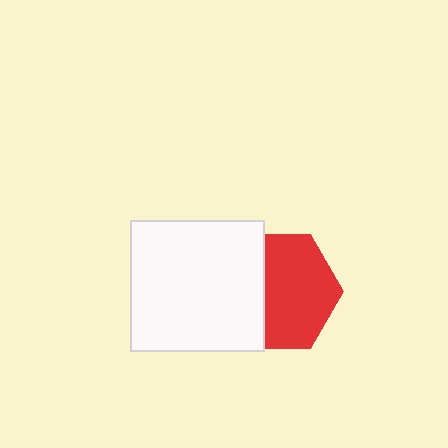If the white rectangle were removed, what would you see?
You would see the complete red hexagon.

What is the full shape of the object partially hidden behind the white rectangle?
The partially hidden object is a red hexagon.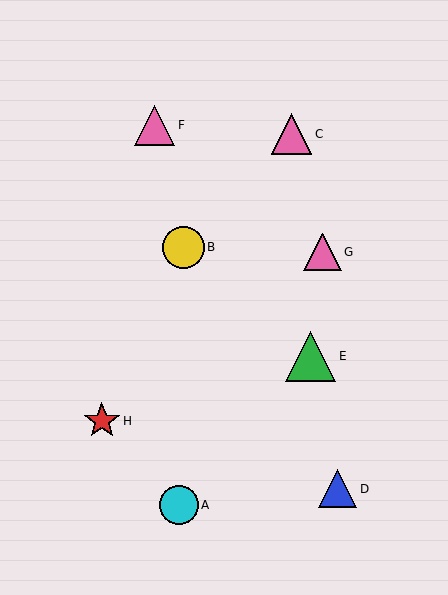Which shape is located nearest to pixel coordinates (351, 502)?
The blue triangle (labeled D) at (338, 489) is nearest to that location.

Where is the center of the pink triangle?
The center of the pink triangle is at (291, 134).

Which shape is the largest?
The green triangle (labeled E) is the largest.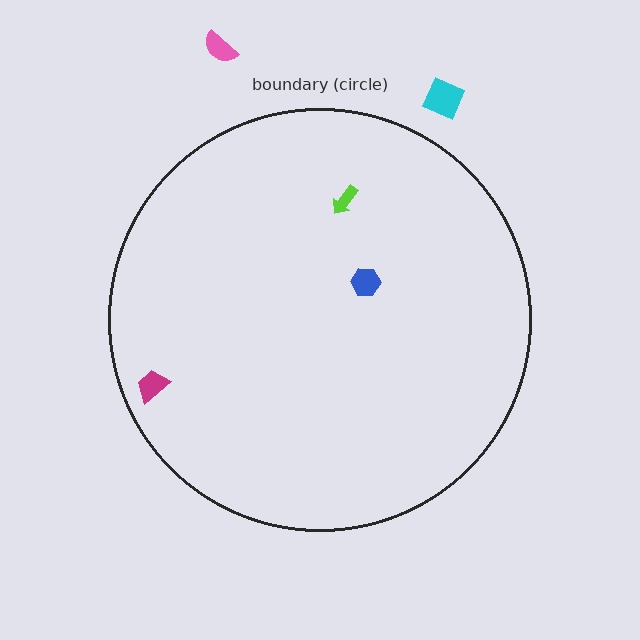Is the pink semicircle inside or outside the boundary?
Outside.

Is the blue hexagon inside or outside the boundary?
Inside.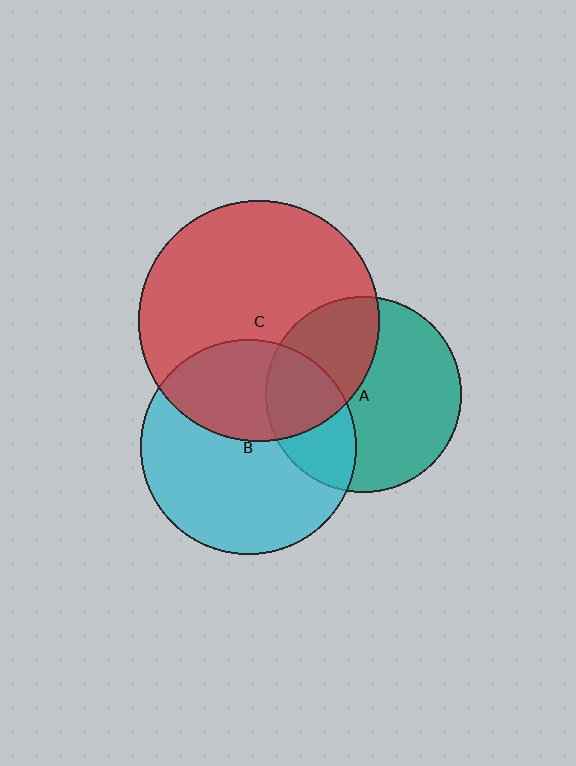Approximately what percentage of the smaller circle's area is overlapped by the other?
Approximately 35%.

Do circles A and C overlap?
Yes.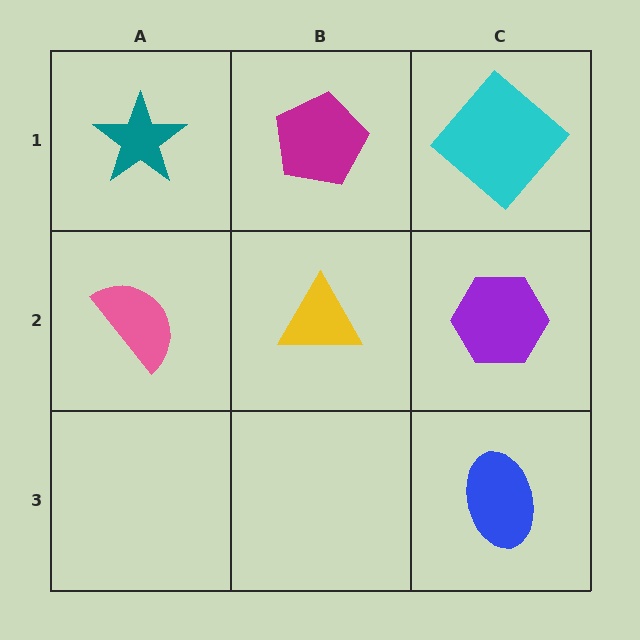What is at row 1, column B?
A magenta pentagon.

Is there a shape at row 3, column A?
No, that cell is empty.